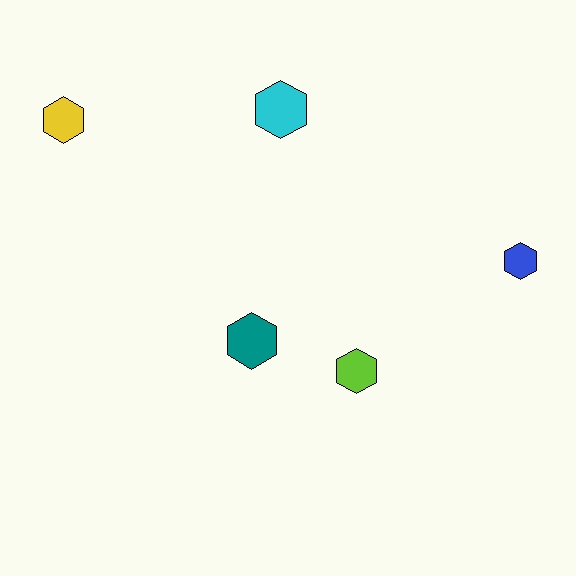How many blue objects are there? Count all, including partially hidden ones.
There is 1 blue object.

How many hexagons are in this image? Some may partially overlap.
There are 5 hexagons.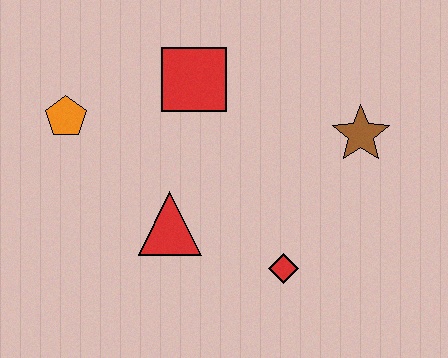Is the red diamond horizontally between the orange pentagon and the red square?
No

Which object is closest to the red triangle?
The red diamond is closest to the red triangle.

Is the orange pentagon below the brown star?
No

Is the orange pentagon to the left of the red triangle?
Yes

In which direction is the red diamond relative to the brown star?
The red diamond is below the brown star.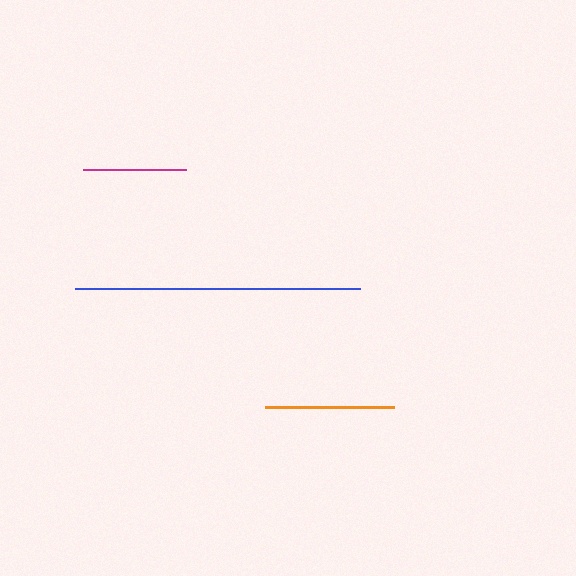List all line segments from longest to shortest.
From longest to shortest: blue, orange, magenta.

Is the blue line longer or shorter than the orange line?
The blue line is longer than the orange line.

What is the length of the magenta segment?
The magenta segment is approximately 102 pixels long.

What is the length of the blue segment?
The blue segment is approximately 285 pixels long.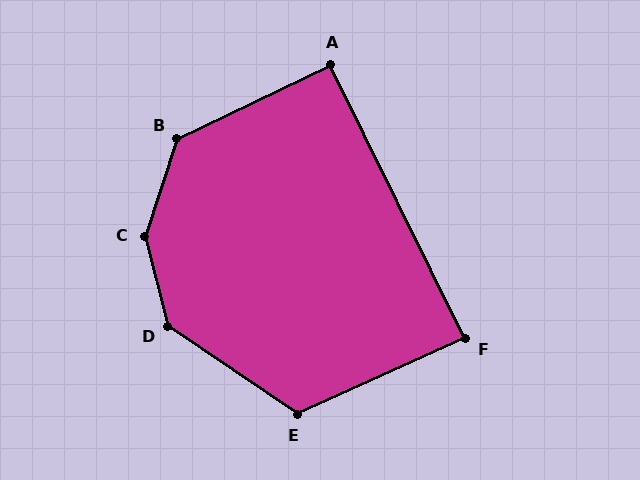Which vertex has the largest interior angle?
C, at approximately 148 degrees.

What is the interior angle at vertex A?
Approximately 91 degrees (approximately right).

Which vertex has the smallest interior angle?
F, at approximately 88 degrees.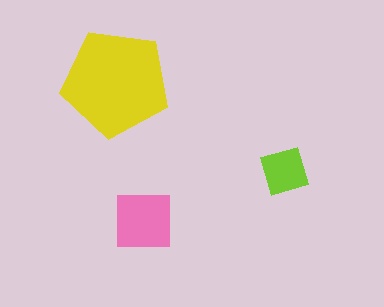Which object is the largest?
The yellow pentagon.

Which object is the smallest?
The lime diamond.